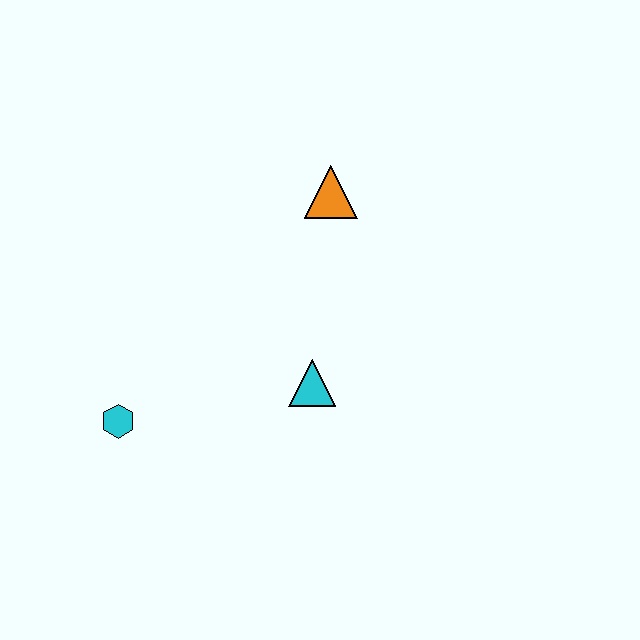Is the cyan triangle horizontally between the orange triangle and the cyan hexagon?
Yes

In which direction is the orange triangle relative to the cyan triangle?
The orange triangle is above the cyan triangle.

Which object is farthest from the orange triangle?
The cyan hexagon is farthest from the orange triangle.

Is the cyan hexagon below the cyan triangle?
Yes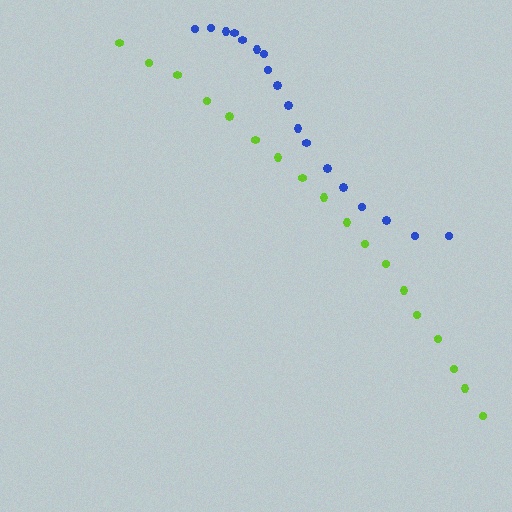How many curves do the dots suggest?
There are 2 distinct paths.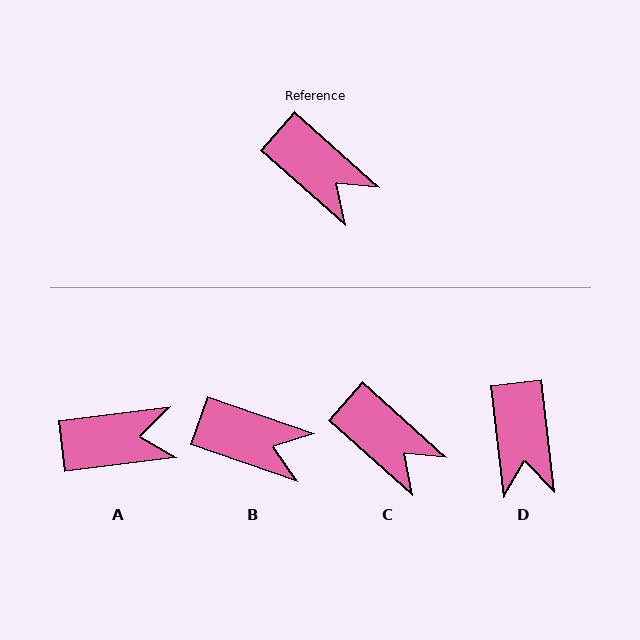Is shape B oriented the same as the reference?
No, it is off by about 23 degrees.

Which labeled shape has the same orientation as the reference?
C.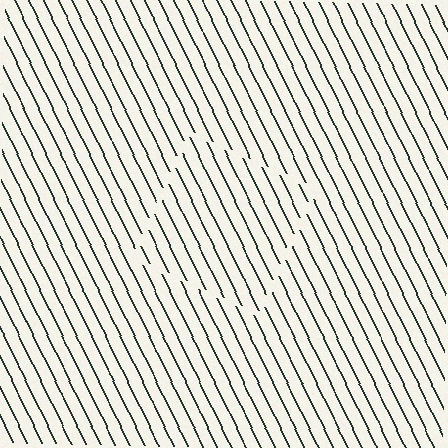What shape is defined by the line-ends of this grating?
An illusory square. The interior of the shape contains the same grating, shifted by half a period — the contour is defined by the phase discontinuity where line-ends from the inner and outer gratings abut.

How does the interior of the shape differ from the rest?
The interior of the shape contains the same grating, shifted by half a period — the contour is defined by the phase discontinuity where line-ends from the inner and outer gratings abut.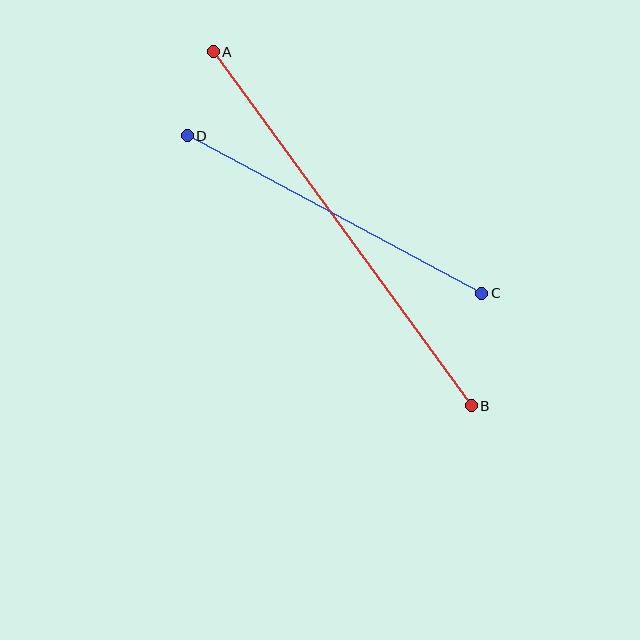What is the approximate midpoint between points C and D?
The midpoint is at approximately (334, 215) pixels.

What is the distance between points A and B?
The distance is approximately 438 pixels.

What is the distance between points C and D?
The distance is approximately 334 pixels.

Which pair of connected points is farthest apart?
Points A and B are farthest apart.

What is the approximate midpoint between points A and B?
The midpoint is at approximately (342, 229) pixels.